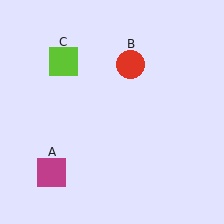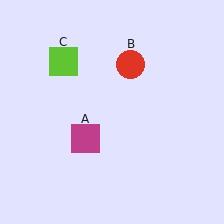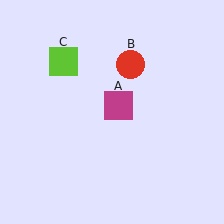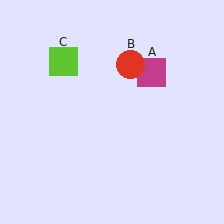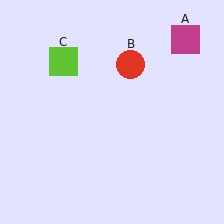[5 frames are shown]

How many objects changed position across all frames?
1 object changed position: magenta square (object A).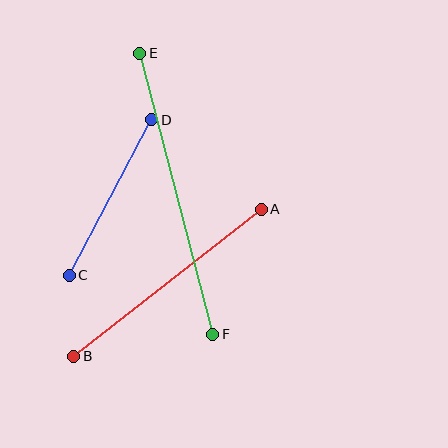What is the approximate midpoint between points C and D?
The midpoint is at approximately (111, 198) pixels.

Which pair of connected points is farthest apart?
Points E and F are farthest apart.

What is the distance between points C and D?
The distance is approximately 176 pixels.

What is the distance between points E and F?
The distance is approximately 290 pixels.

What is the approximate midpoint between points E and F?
The midpoint is at approximately (176, 194) pixels.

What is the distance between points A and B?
The distance is approximately 238 pixels.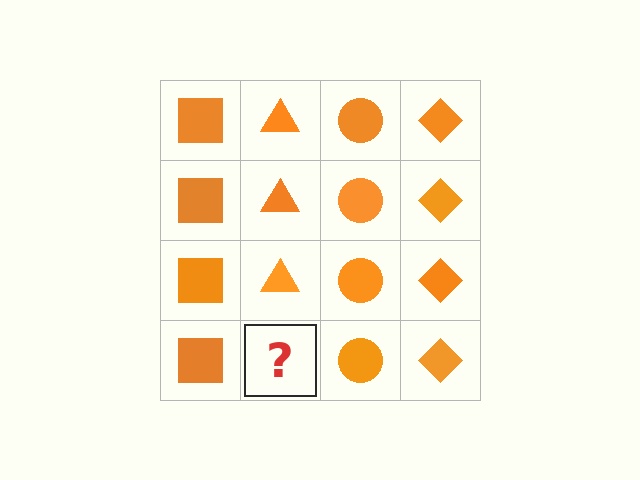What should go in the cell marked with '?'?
The missing cell should contain an orange triangle.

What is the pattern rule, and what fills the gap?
The rule is that each column has a consistent shape. The gap should be filled with an orange triangle.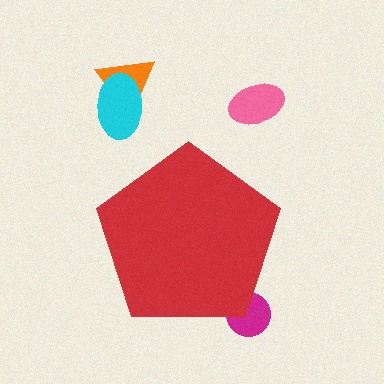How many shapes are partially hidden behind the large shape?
1 shape is partially hidden.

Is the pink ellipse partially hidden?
No, the pink ellipse is fully visible.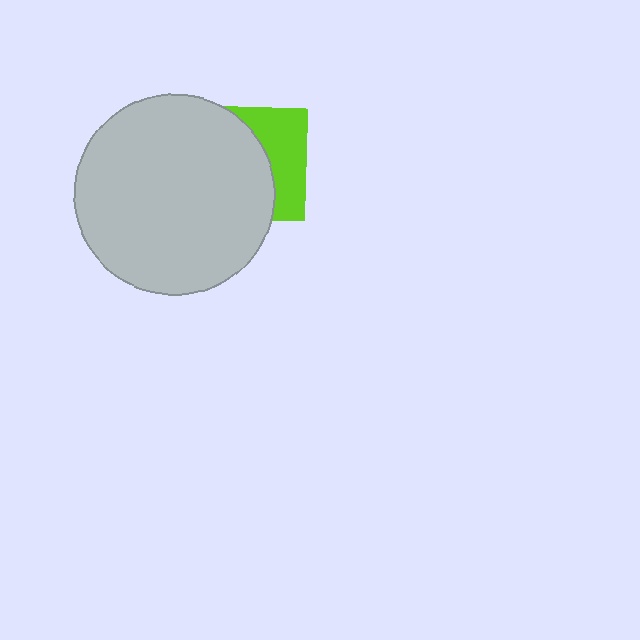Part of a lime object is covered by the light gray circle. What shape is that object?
It is a square.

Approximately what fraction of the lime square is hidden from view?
Roughly 62% of the lime square is hidden behind the light gray circle.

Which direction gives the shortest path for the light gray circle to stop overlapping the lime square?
Moving left gives the shortest separation.